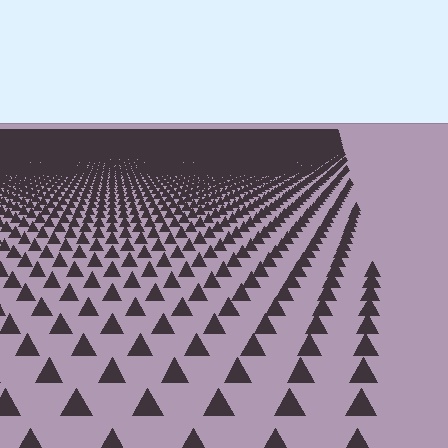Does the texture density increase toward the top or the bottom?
Density increases toward the top.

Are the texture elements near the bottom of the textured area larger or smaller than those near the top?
Larger. Near the bottom, elements are closer to the viewer and appear at a bigger on-screen size.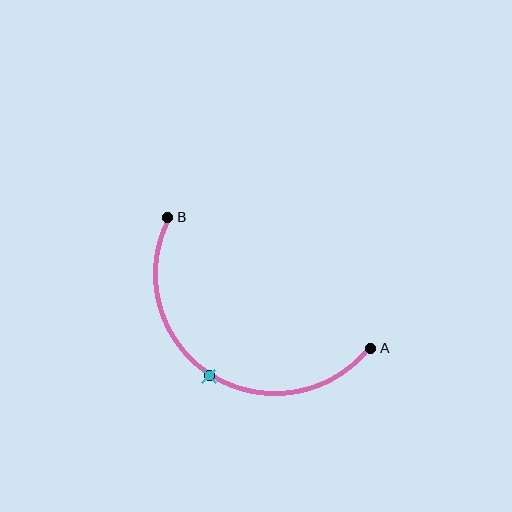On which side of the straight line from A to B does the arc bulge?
The arc bulges below the straight line connecting A and B.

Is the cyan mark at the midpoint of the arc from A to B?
Yes. The cyan mark lies on the arc at equal arc-length from both A and B — it is the arc midpoint.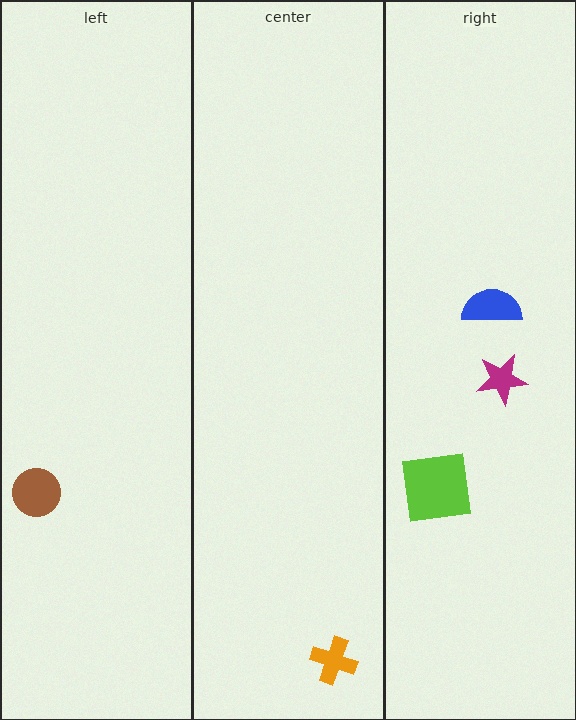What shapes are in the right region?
The lime square, the magenta star, the blue semicircle.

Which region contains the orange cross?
The center region.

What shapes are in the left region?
The brown circle.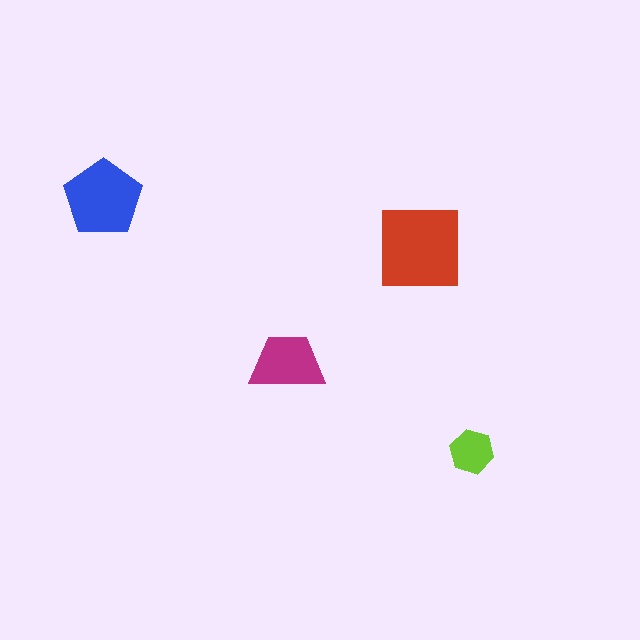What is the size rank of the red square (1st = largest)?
1st.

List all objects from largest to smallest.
The red square, the blue pentagon, the magenta trapezoid, the lime hexagon.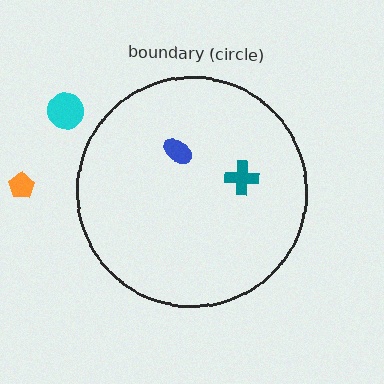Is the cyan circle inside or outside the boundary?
Outside.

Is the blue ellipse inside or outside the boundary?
Inside.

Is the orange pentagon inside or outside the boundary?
Outside.